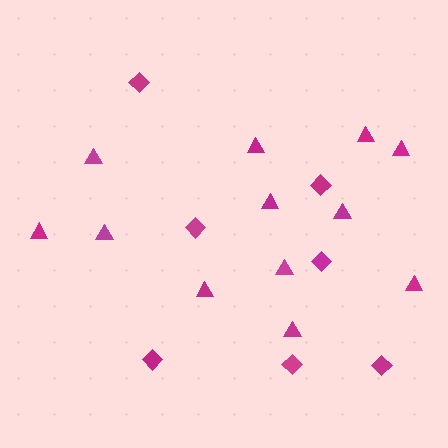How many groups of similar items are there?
There are 2 groups: one group of diamonds (7) and one group of triangles (12).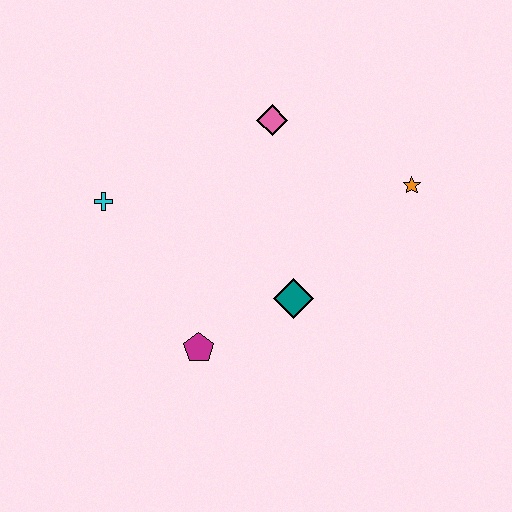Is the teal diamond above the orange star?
No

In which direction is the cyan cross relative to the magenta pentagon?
The cyan cross is above the magenta pentagon.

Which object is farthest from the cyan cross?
The orange star is farthest from the cyan cross.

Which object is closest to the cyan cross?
The magenta pentagon is closest to the cyan cross.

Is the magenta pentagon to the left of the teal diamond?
Yes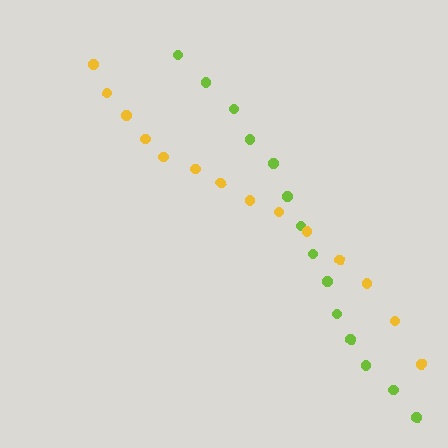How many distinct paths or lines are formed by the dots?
There are 2 distinct paths.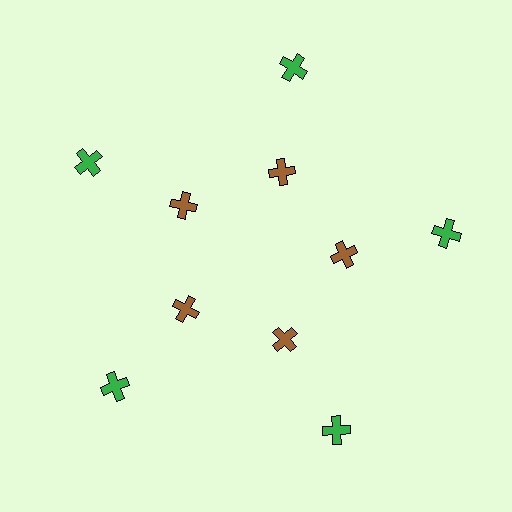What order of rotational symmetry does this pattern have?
This pattern has 5-fold rotational symmetry.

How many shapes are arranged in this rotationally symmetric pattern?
There are 10 shapes, arranged in 5 groups of 2.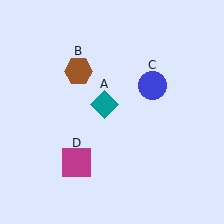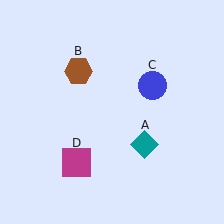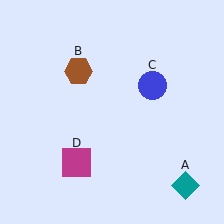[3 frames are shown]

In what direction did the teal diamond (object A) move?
The teal diamond (object A) moved down and to the right.